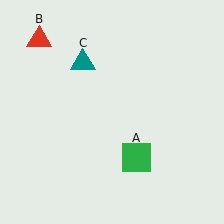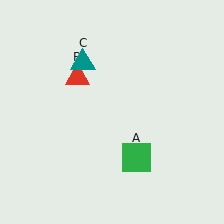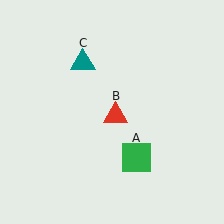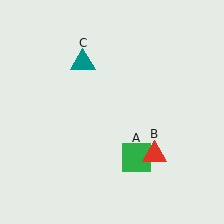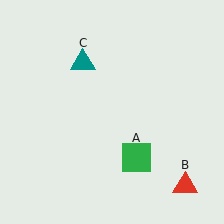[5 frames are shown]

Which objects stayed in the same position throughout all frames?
Green square (object A) and teal triangle (object C) remained stationary.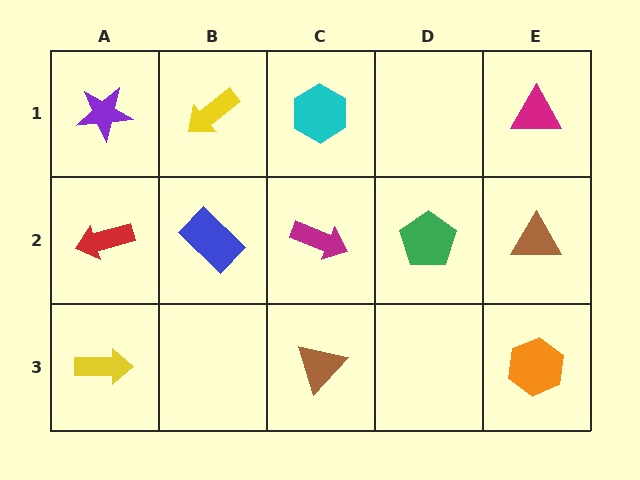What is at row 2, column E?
A brown triangle.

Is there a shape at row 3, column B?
No, that cell is empty.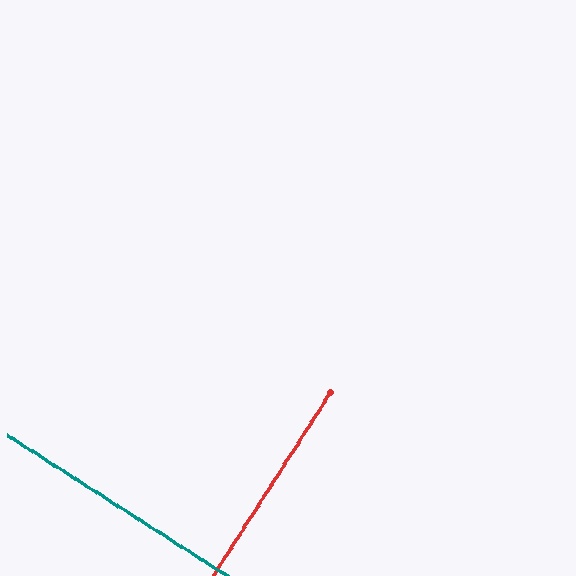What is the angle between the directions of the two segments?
Approximately 90 degrees.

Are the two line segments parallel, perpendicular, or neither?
Perpendicular — they meet at approximately 90°.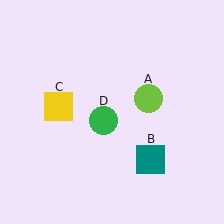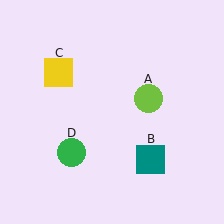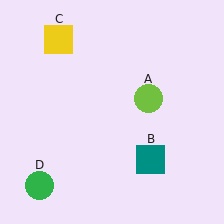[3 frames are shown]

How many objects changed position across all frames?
2 objects changed position: yellow square (object C), green circle (object D).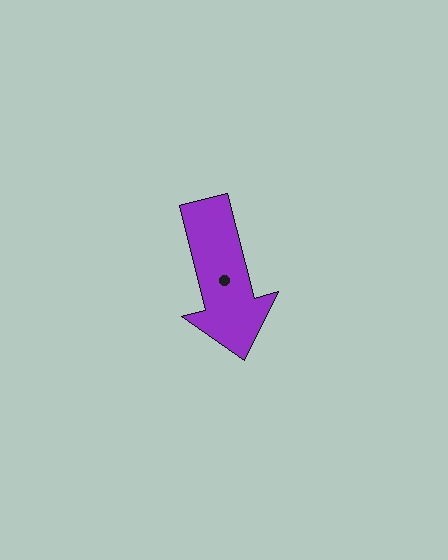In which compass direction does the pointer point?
South.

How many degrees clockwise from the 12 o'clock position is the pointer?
Approximately 166 degrees.